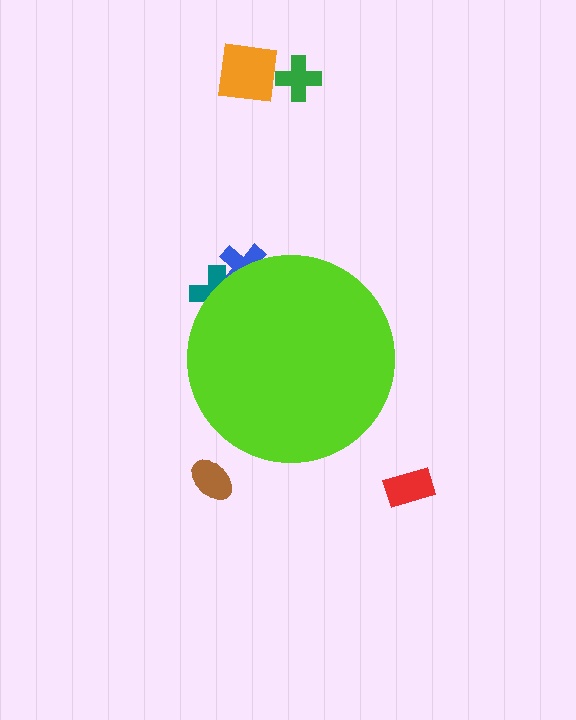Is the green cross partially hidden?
No, the green cross is fully visible.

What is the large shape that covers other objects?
A lime circle.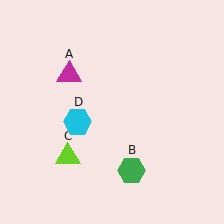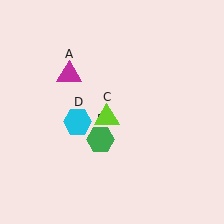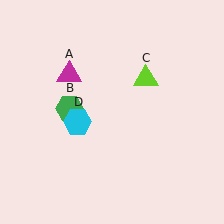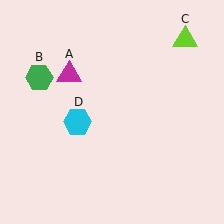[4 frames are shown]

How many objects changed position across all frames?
2 objects changed position: green hexagon (object B), lime triangle (object C).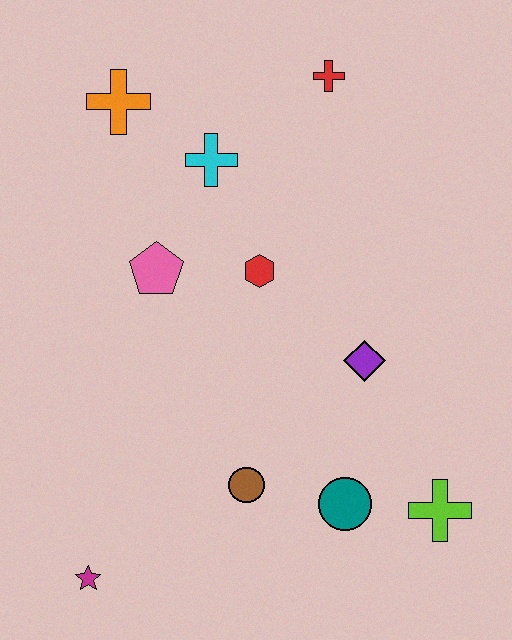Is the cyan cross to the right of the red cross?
No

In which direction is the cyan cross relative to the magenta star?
The cyan cross is above the magenta star.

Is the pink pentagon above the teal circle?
Yes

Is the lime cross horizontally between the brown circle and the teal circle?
No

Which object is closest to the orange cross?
The cyan cross is closest to the orange cross.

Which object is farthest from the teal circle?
The orange cross is farthest from the teal circle.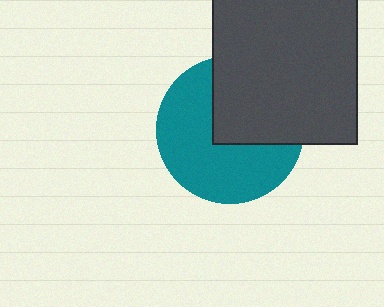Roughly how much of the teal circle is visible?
About half of it is visible (roughly 59%).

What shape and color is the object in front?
The object in front is a dark gray rectangle.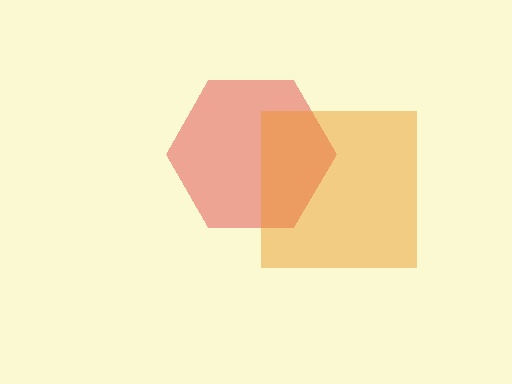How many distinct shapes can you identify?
There are 2 distinct shapes: a red hexagon, an orange square.